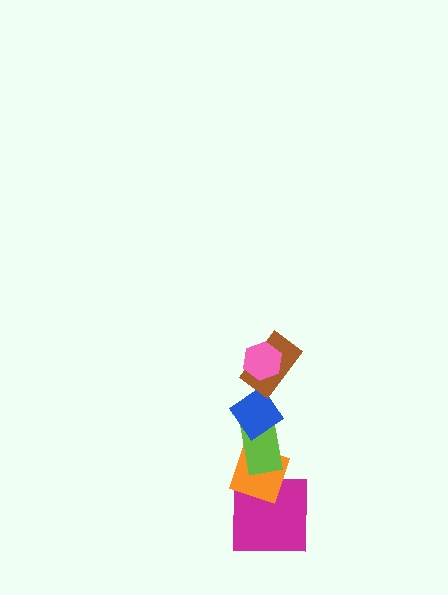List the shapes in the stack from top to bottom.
From top to bottom: the pink hexagon, the brown rectangle, the blue diamond, the lime rectangle, the orange diamond, the magenta square.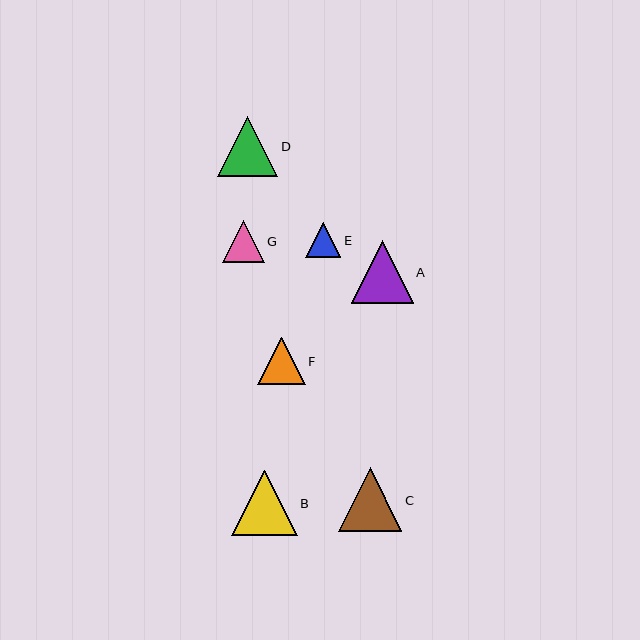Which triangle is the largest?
Triangle B is the largest with a size of approximately 66 pixels.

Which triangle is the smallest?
Triangle E is the smallest with a size of approximately 35 pixels.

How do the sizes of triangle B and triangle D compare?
Triangle B and triangle D are approximately the same size.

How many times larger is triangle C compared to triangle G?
Triangle C is approximately 1.5 times the size of triangle G.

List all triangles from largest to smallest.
From largest to smallest: B, C, A, D, F, G, E.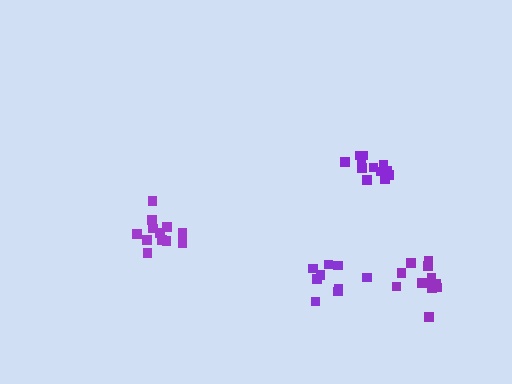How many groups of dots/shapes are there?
There are 4 groups.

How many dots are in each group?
Group 1: 13 dots, Group 2: 12 dots, Group 3: 11 dots, Group 4: 9 dots (45 total).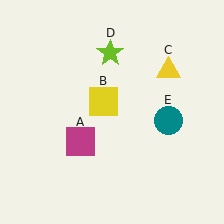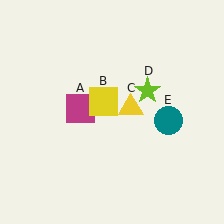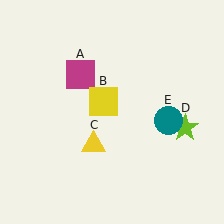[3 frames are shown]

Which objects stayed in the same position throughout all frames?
Yellow square (object B) and teal circle (object E) remained stationary.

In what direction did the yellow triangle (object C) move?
The yellow triangle (object C) moved down and to the left.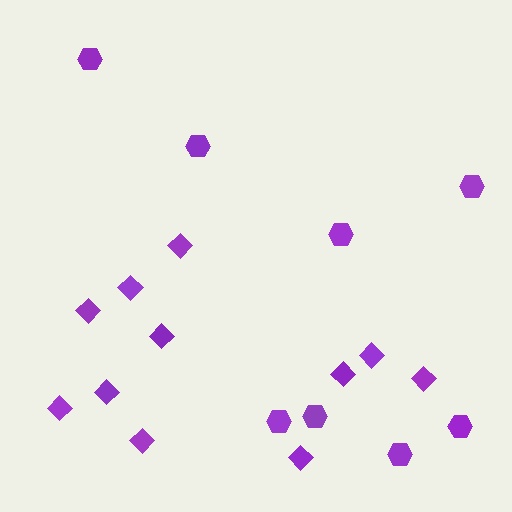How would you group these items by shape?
There are 2 groups: one group of diamonds (11) and one group of hexagons (8).